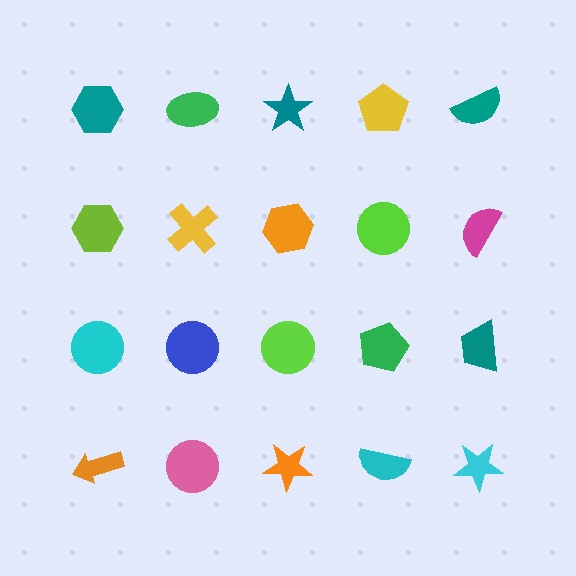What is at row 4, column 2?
A pink circle.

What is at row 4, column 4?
A cyan semicircle.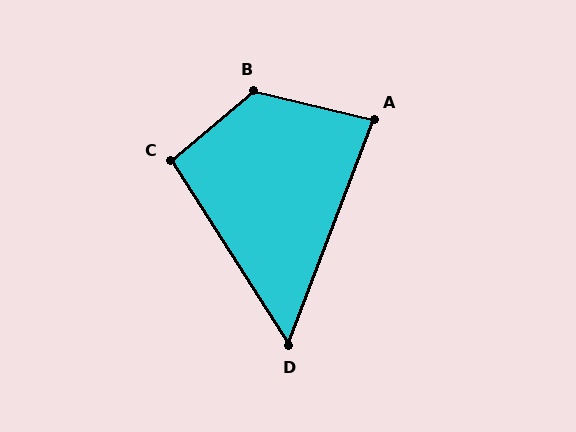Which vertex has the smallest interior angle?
D, at approximately 53 degrees.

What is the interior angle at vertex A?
Approximately 82 degrees (acute).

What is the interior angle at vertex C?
Approximately 98 degrees (obtuse).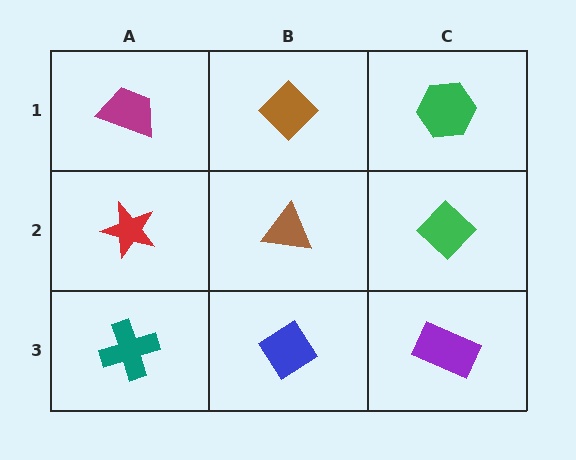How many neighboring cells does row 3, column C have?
2.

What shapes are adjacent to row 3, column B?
A brown triangle (row 2, column B), a teal cross (row 3, column A), a purple rectangle (row 3, column C).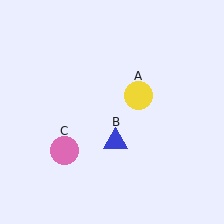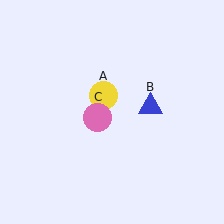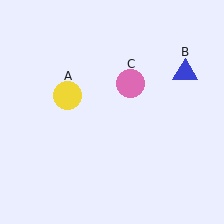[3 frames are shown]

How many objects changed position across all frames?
3 objects changed position: yellow circle (object A), blue triangle (object B), pink circle (object C).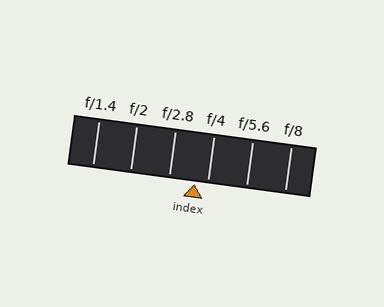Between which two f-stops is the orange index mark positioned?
The index mark is between f/2.8 and f/4.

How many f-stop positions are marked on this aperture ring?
There are 6 f-stop positions marked.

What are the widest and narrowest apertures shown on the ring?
The widest aperture shown is f/1.4 and the narrowest is f/8.